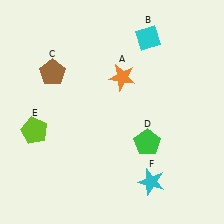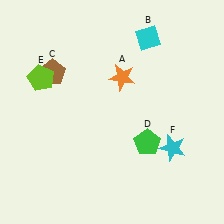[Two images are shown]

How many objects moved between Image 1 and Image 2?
2 objects moved between the two images.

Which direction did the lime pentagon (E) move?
The lime pentagon (E) moved up.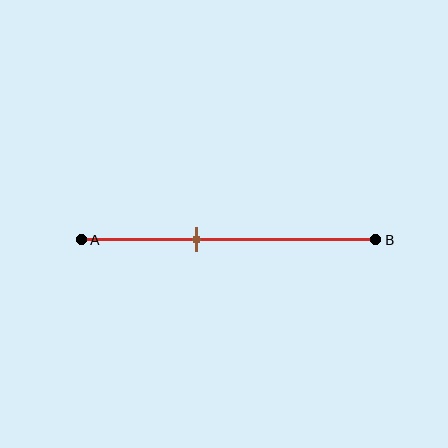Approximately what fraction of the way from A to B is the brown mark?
The brown mark is approximately 40% of the way from A to B.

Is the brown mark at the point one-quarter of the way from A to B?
No, the mark is at about 40% from A, not at the 25% one-quarter point.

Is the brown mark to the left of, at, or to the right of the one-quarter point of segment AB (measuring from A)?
The brown mark is to the right of the one-quarter point of segment AB.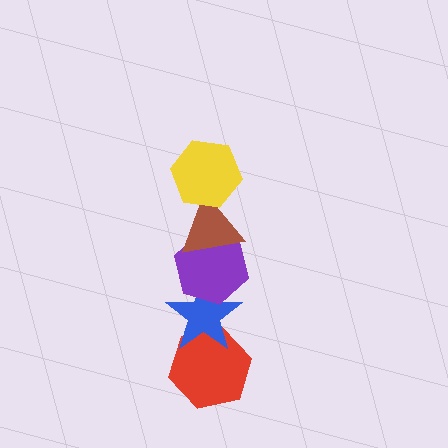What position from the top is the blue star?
The blue star is 4th from the top.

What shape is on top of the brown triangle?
The yellow hexagon is on top of the brown triangle.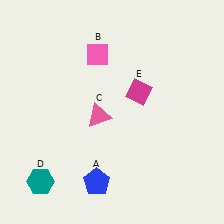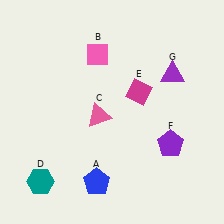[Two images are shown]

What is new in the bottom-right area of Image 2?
A purple pentagon (F) was added in the bottom-right area of Image 2.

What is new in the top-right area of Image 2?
A purple triangle (G) was added in the top-right area of Image 2.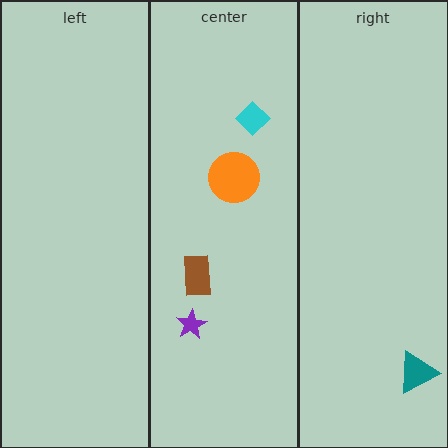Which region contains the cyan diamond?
The center region.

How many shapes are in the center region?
4.